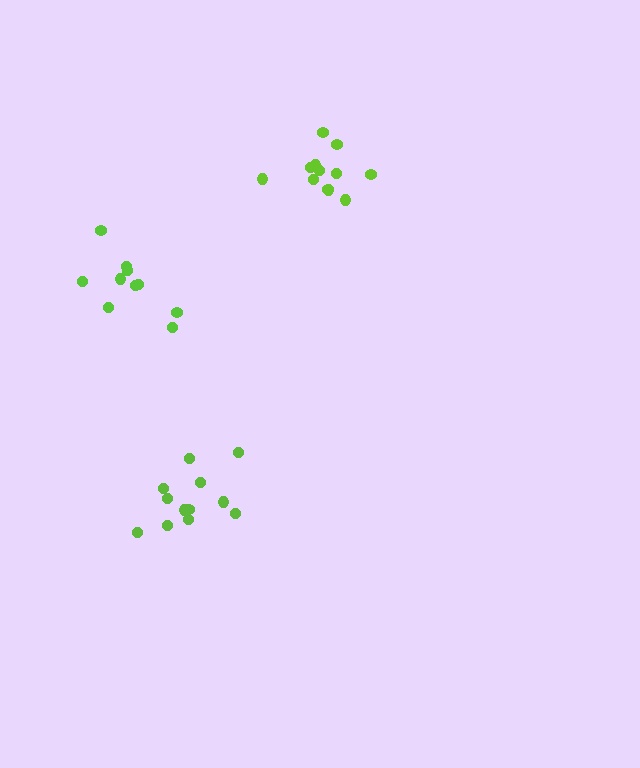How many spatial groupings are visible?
There are 3 spatial groupings.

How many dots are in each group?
Group 1: 12 dots, Group 2: 10 dots, Group 3: 12 dots (34 total).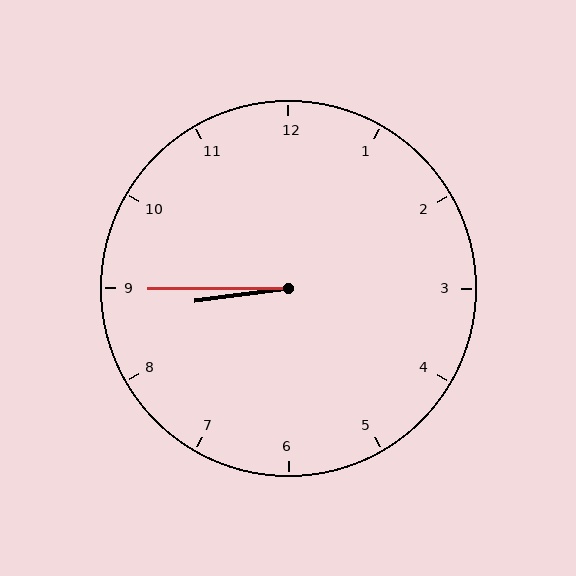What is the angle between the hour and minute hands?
Approximately 8 degrees.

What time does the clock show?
8:45.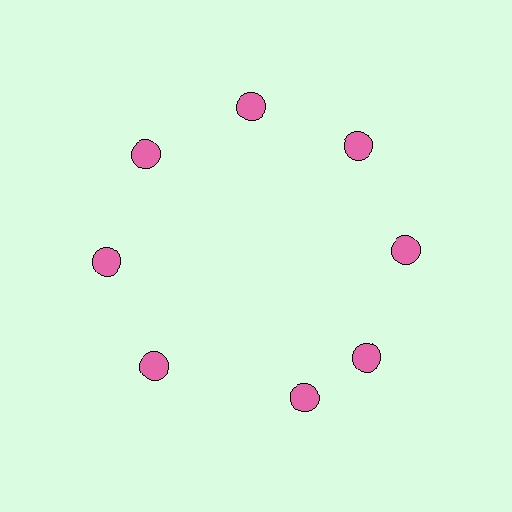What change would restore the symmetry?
The symmetry would be restored by rotating it back into even spacing with its neighbors so that all 8 circles sit at equal angles and equal distance from the center.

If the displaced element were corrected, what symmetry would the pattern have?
It would have 8-fold rotational symmetry — the pattern would map onto itself every 45 degrees.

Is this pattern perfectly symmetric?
No. The 8 pink circles are arranged in a ring, but one element near the 6 o'clock position is rotated out of alignment along the ring, breaking the 8-fold rotational symmetry.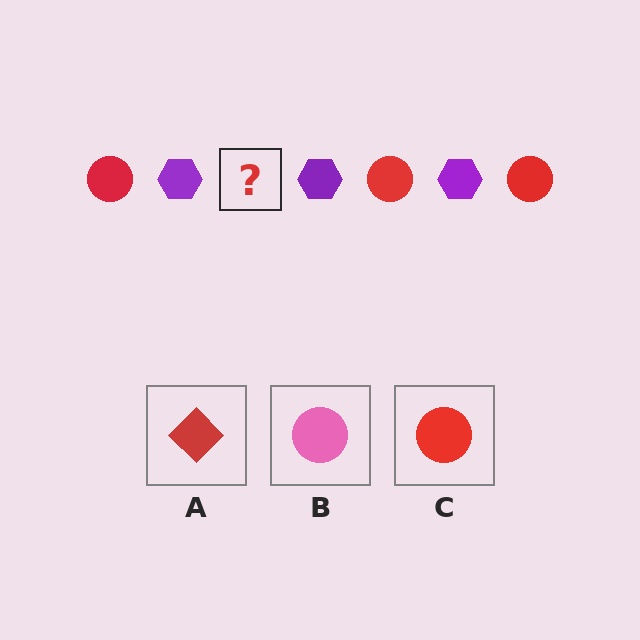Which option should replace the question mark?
Option C.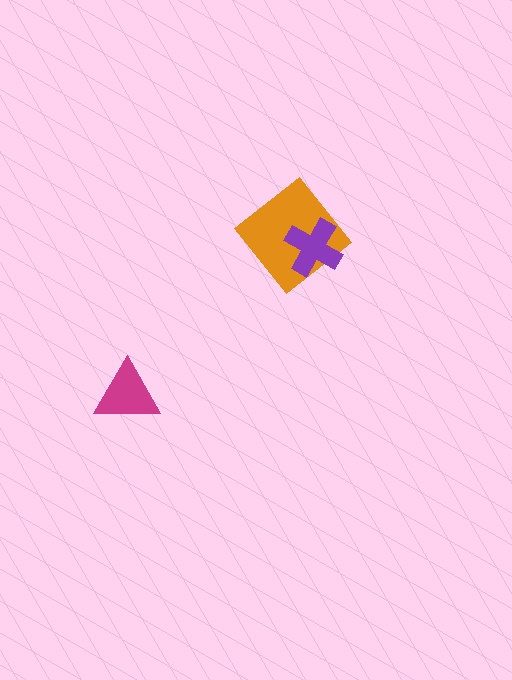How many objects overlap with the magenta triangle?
0 objects overlap with the magenta triangle.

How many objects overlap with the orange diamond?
1 object overlaps with the orange diamond.